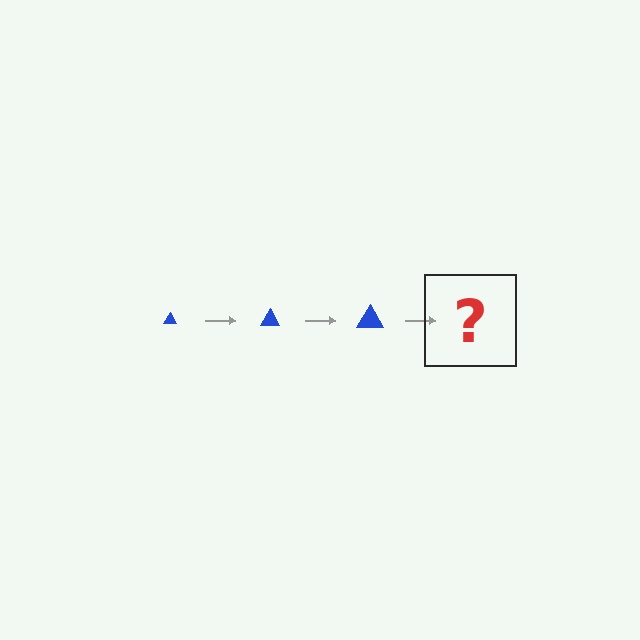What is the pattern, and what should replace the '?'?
The pattern is that the triangle gets progressively larger each step. The '?' should be a blue triangle, larger than the previous one.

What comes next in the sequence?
The next element should be a blue triangle, larger than the previous one.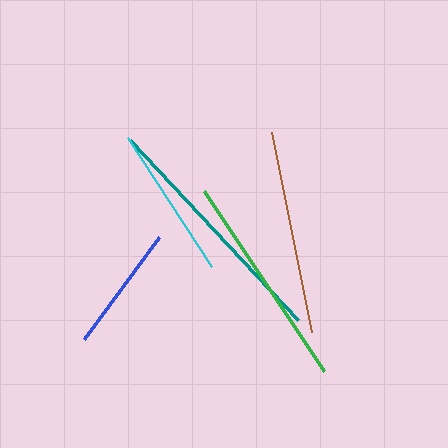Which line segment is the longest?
The teal line is the longest at approximately 246 pixels.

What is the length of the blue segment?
The blue segment is approximately 126 pixels long.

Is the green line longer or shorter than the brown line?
The green line is longer than the brown line.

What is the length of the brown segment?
The brown segment is approximately 204 pixels long.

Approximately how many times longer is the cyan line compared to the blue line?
The cyan line is approximately 1.2 times the length of the blue line.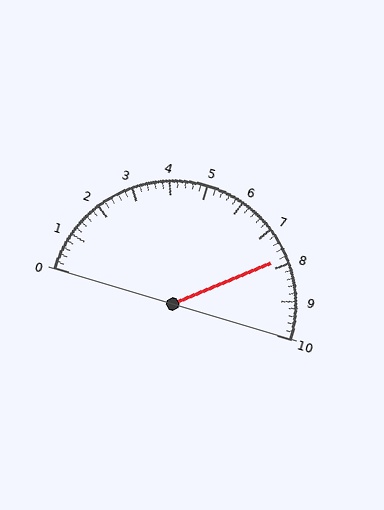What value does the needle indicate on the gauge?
The needle indicates approximately 7.8.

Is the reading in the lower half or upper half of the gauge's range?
The reading is in the upper half of the range (0 to 10).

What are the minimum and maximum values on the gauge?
The gauge ranges from 0 to 10.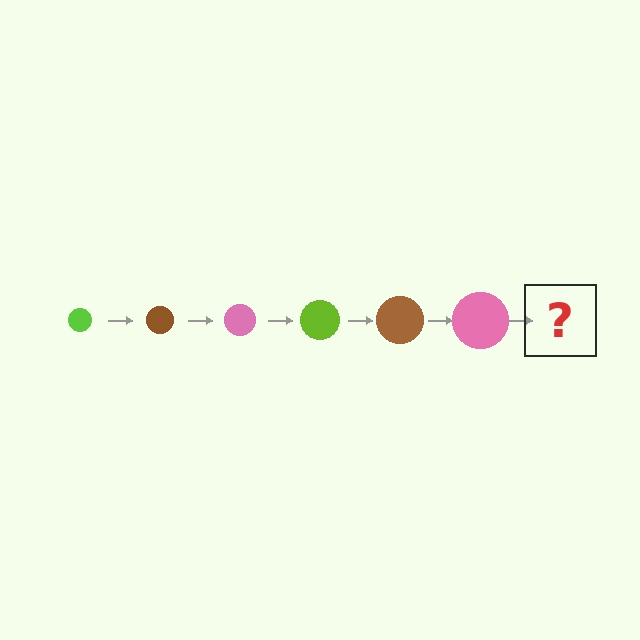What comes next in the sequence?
The next element should be a lime circle, larger than the previous one.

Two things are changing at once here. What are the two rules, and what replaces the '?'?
The two rules are that the circle grows larger each step and the color cycles through lime, brown, and pink. The '?' should be a lime circle, larger than the previous one.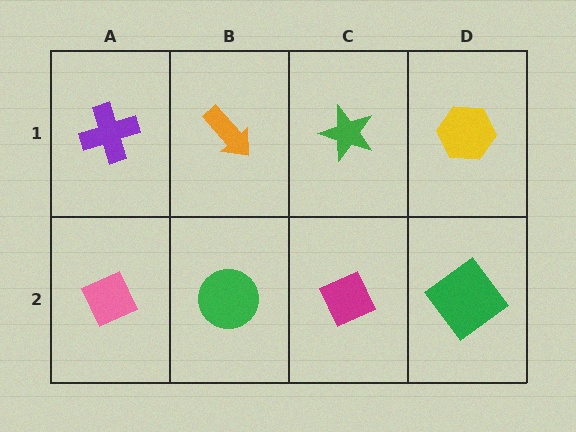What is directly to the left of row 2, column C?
A green circle.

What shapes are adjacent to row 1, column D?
A green diamond (row 2, column D), a green star (row 1, column C).